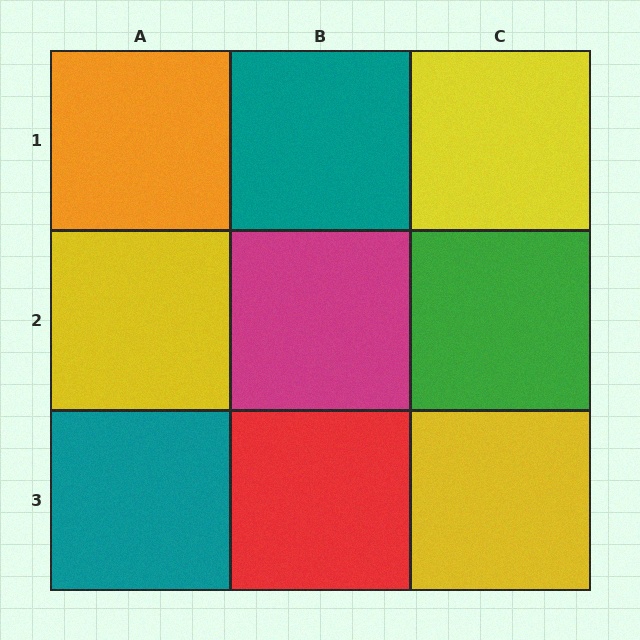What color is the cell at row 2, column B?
Magenta.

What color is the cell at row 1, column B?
Teal.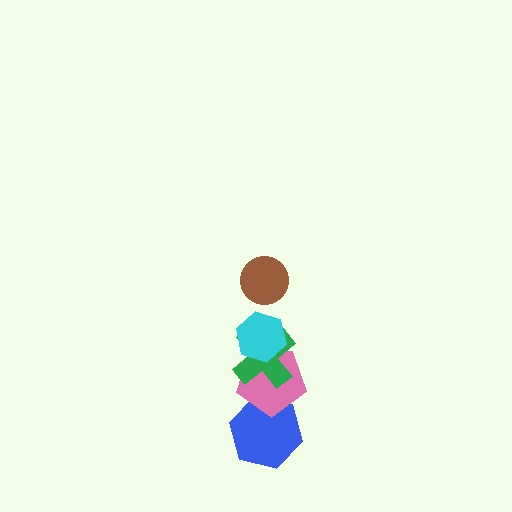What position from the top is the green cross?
The green cross is 3rd from the top.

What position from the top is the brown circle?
The brown circle is 1st from the top.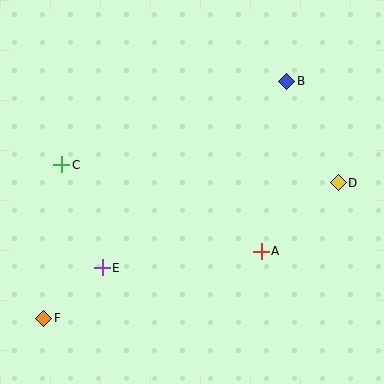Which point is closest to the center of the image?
Point A at (261, 251) is closest to the center.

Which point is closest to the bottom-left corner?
Point F is closest to the bottom-left corner.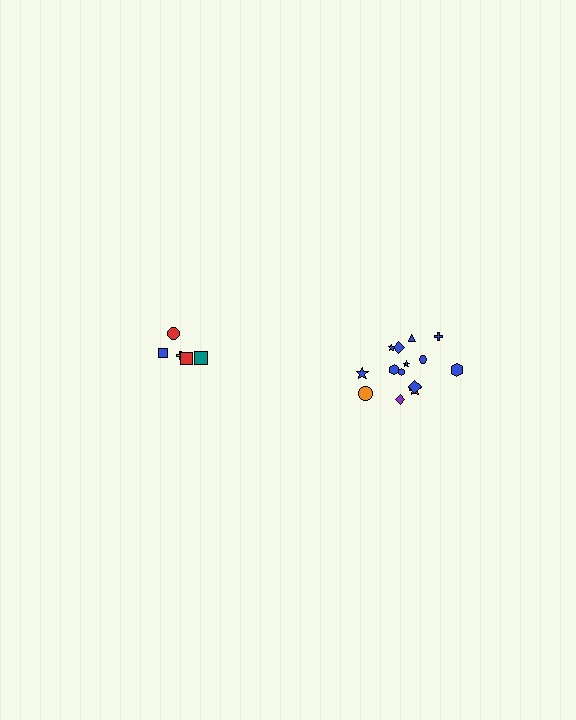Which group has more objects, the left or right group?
The right group.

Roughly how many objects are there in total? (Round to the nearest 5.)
Roughly 20 objects in total.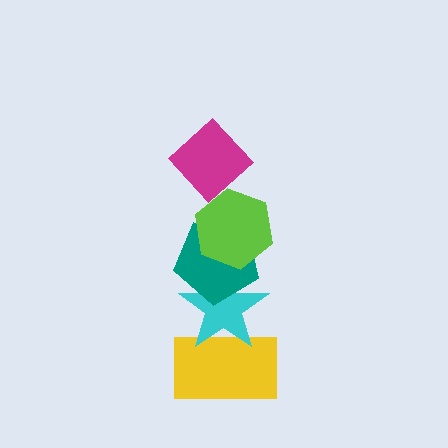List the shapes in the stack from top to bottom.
From top to bottom: the magenta diamond, the lime hexagon, the teal pentagon, the cyan star, the yellow rectangle.